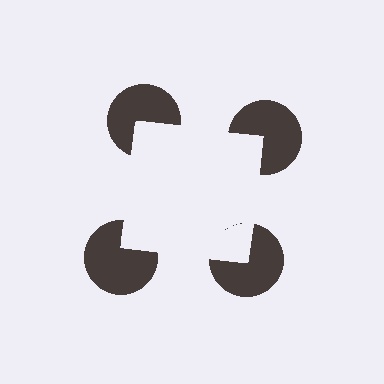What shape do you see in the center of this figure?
An illusory square — its edges are inferred from the aligned wedge cuts in the pac-man discs, not physically drawn.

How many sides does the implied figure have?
4 sides.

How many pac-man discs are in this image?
There are 4 — one at each vertex of the illusory square.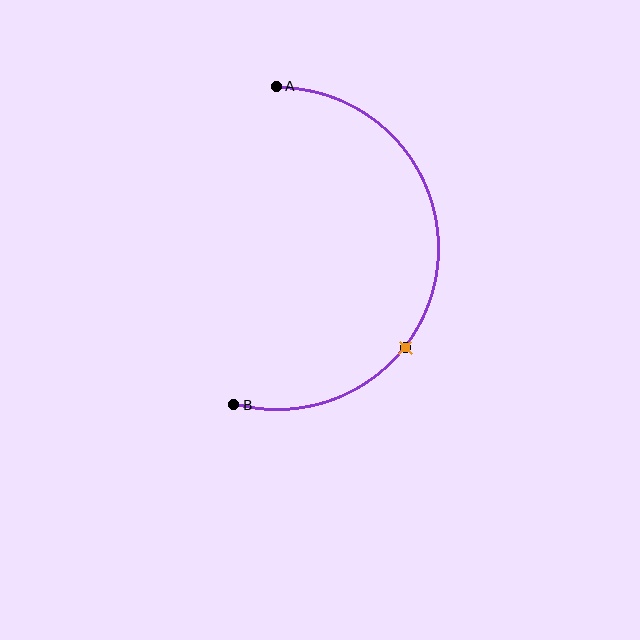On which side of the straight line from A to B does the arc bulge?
The arc bulges to the right of the straight line connecting A and B.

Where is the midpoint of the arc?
The arc midpoint is the point on the curve farthest from the straight line joining A and B. It sits to the right of that line.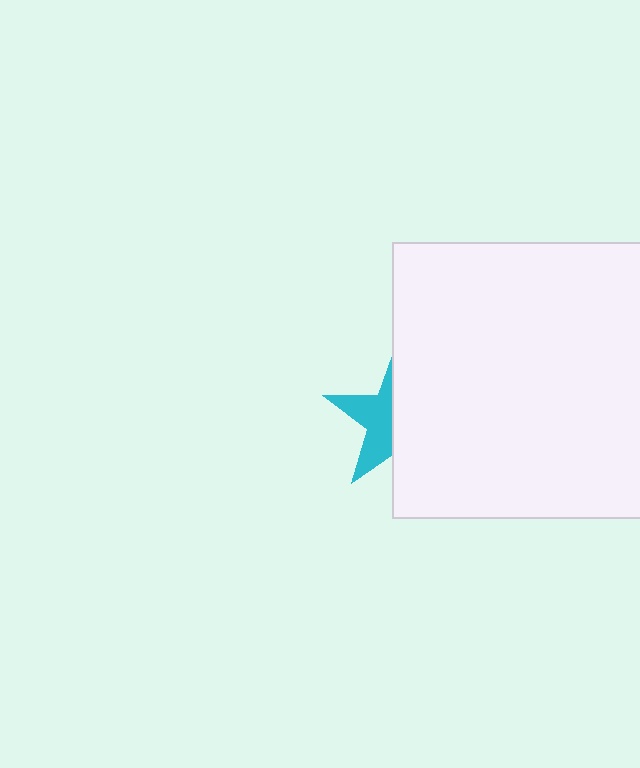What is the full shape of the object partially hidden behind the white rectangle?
The partially hidden object is a cyan star.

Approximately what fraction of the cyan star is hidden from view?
Roughly 58% of the cyan star is hidden behind the white rectangle.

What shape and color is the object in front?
The object in front is a white rectangle.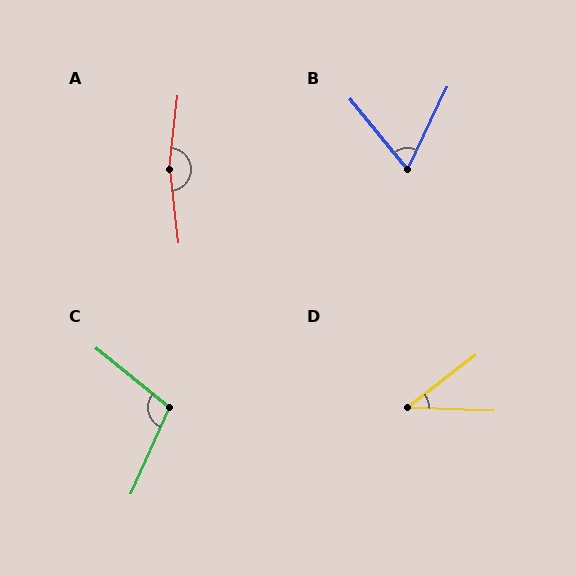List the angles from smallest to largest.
D (40°), B (65°), C (105°), A (167°).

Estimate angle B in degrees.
Approximately 65 degrees.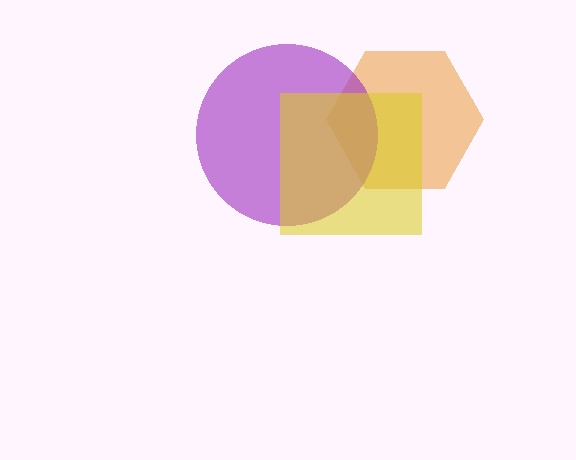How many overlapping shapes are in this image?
There are 3 overlapping shapes in the image.